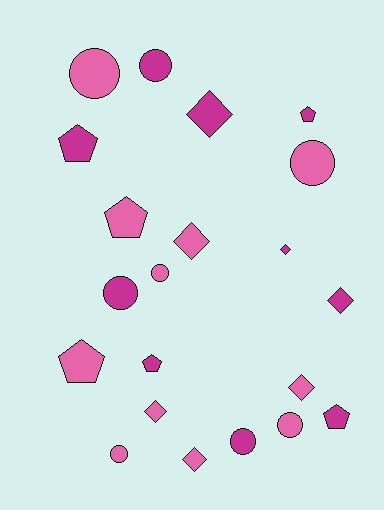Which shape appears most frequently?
Circle, with 8 objects.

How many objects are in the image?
There are 21 objects.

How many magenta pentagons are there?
There are 4 magenta pentagons.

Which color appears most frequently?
Pink, with 11 objects.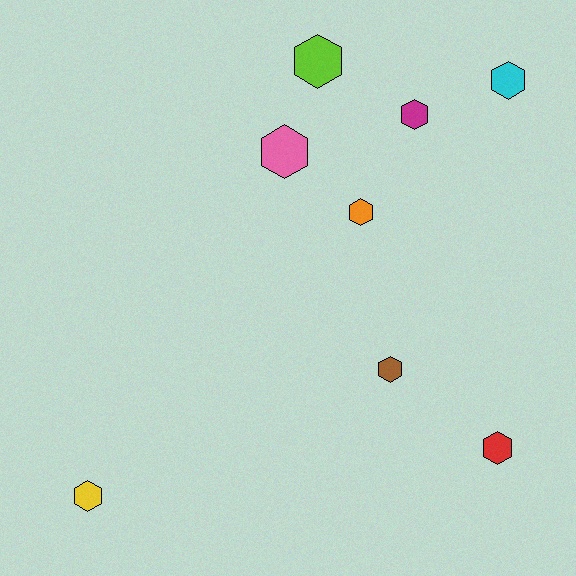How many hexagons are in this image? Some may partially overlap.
There are 8 hexagons.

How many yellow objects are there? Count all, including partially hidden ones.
There is 1 yellow object.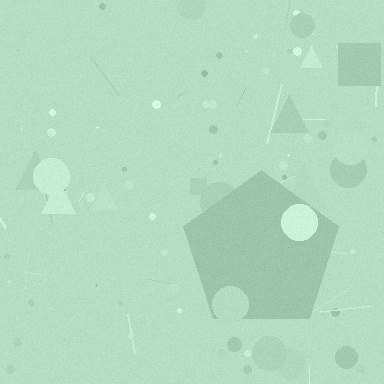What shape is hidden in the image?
A pentagon is hidden in the image.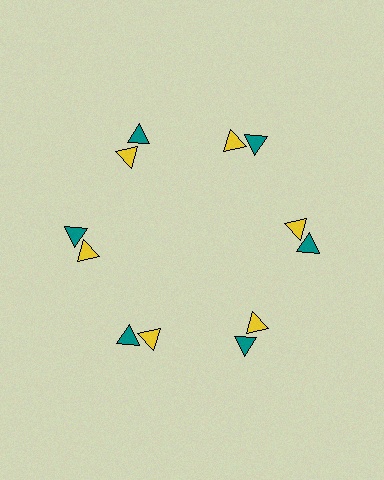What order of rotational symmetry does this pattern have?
This pattern has 6-fold rotational symmetry.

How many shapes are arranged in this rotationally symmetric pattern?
There are 12 shapes, arranged in 6 groups of 2.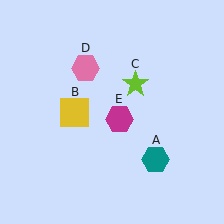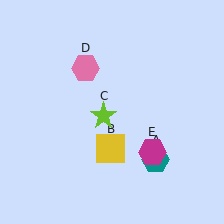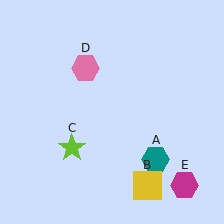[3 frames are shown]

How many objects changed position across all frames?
3 objects changed position: yellow square (object B), lime star (object C), magenta hexagon (object E).